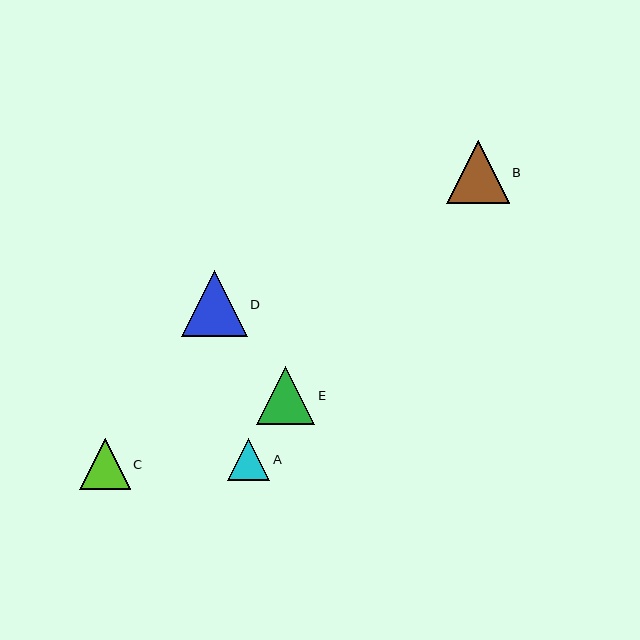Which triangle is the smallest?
Triangle A is the smallest with a size of approximately 42 pixels.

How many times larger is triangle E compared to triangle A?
Triangle E is approximately 1.4 times the size of triangle A.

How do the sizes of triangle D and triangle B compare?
Triangle D and triangle B are approximately the same size.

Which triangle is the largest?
Triangle D is the largest with a size of approximately 66 pixels.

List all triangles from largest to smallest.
From largest to smallest: D, B, E, C, A.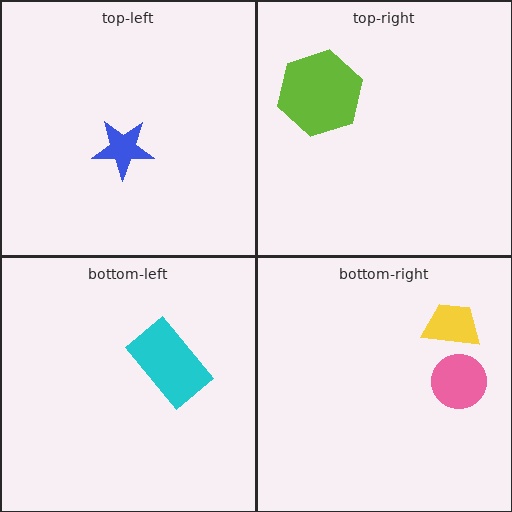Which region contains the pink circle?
The bottom-right region.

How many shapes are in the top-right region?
1.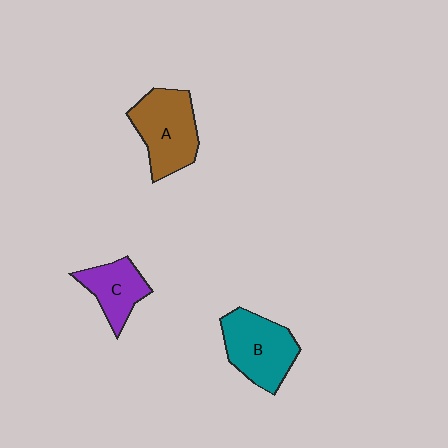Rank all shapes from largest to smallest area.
From largest to smallest: A (brown), B (teal), C (purple).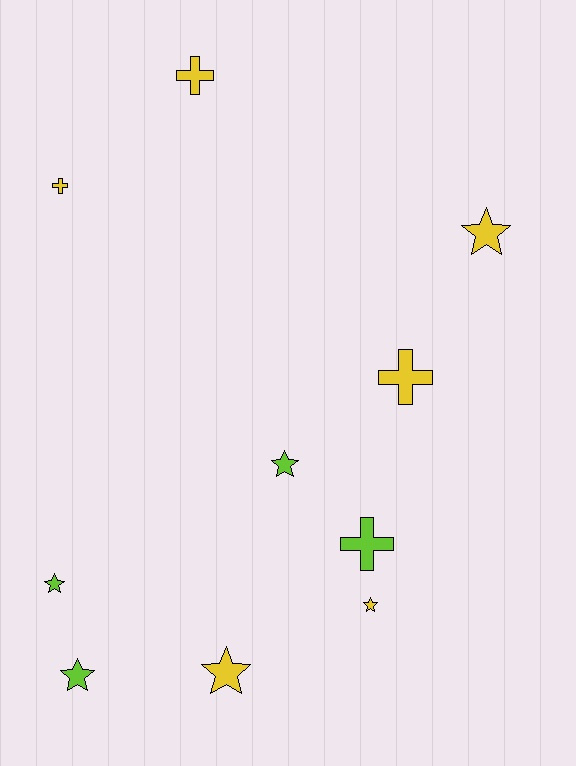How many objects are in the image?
There are 10 objects.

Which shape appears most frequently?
Star, with 6 objects.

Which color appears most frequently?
Yellow, with 6 objects.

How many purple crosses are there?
There are no purple crosses.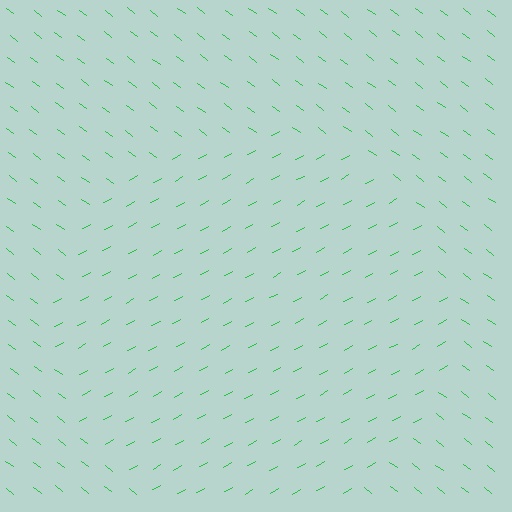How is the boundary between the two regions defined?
The boundary is defined purely by a change in line orientation (approximately 65 degrees difference). All lines are the same color and thickness.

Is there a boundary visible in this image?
Yes, there is a texture boundary formed by a change in line orientation.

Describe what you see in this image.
The image is filled with small green line segments. A circle region in the image has lines oriented differently from the surrounding lines, creating a visible texture boundary.